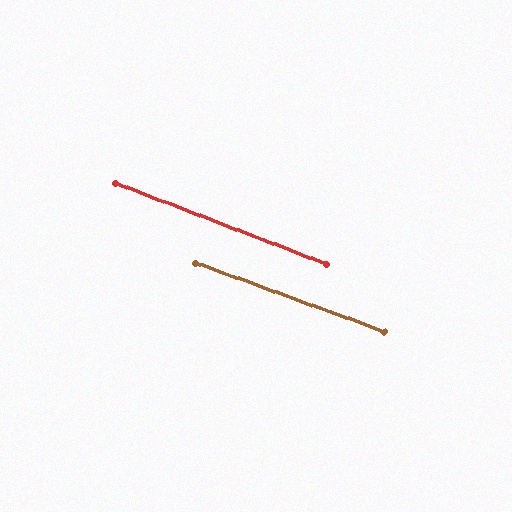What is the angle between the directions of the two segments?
Approximately 1 degree.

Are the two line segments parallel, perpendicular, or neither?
Parallel — their directions differ by only 1.1°.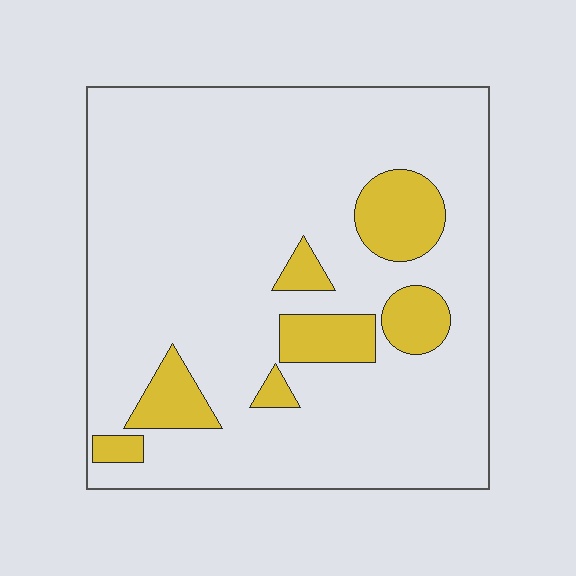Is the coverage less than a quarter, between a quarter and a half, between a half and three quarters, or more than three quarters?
Less than a quarter.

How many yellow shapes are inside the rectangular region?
7.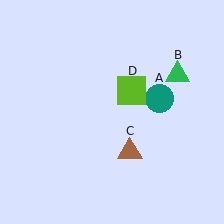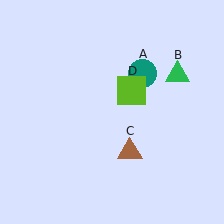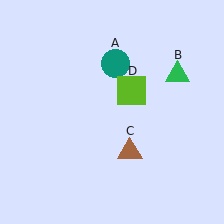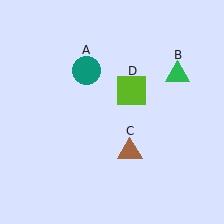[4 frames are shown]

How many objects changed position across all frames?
1 object changed position: teal circle (object A).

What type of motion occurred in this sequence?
The teal circle (object A) rotated counterclockwise around the center of the scene.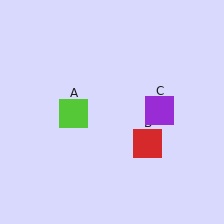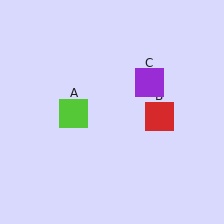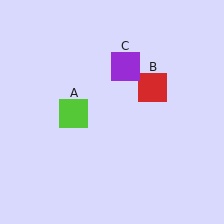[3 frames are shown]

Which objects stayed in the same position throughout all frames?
Lime square (object A) remained stationary.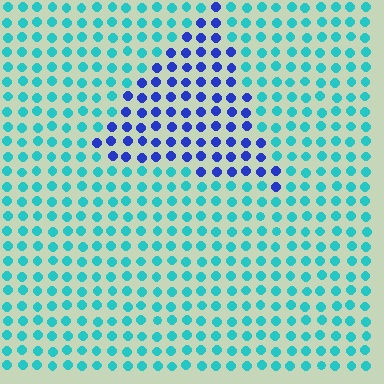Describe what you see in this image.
The image is filled with small cyan elements in a uniform arrangement. A triangle-shaped region is visible where the elements are tinted to a slightly different hue, forming a subtle color boundary.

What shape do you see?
I see a triangle.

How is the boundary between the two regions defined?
The boundary is defined purely by a slight shift in hue (about 54 degrees). Spacing, size, and orientation are identical on both sides.